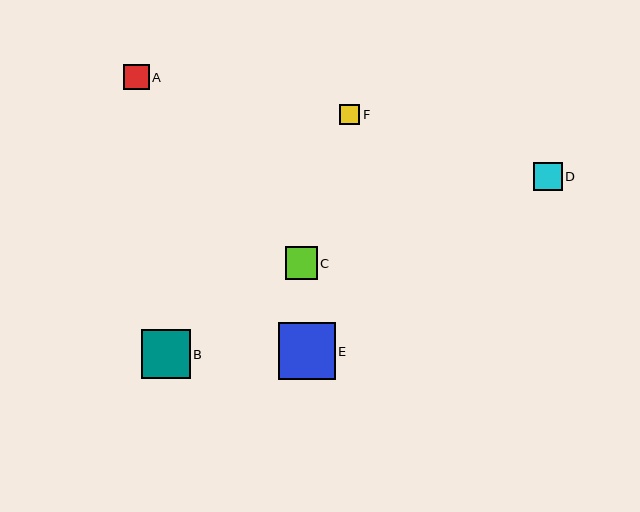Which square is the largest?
Square E is the largest with a size of approximately 57 pixels.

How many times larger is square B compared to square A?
Square B is approximately 1.9 times the size of square A.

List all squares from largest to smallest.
From largest to smallest: E, B, C, D, A, F.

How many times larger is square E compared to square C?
Square E is approximately 1.8 times the size of square C.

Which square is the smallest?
Square F is the smallest with a size of approximately 20 pixels.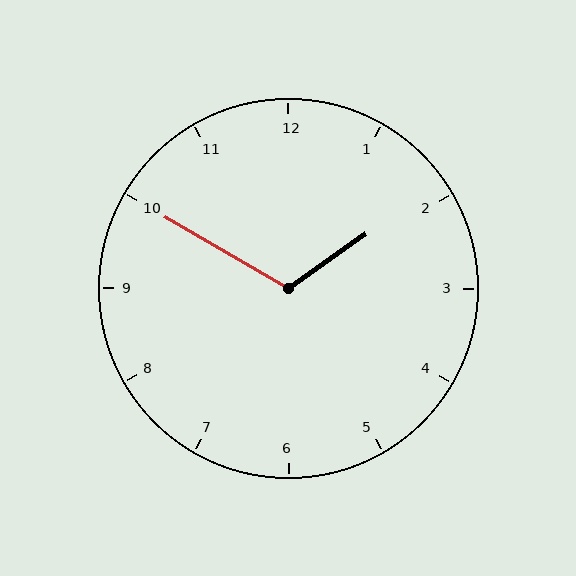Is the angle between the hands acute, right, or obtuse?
It is obtuse.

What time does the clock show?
1:50.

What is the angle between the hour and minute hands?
Approximately 115 degrees.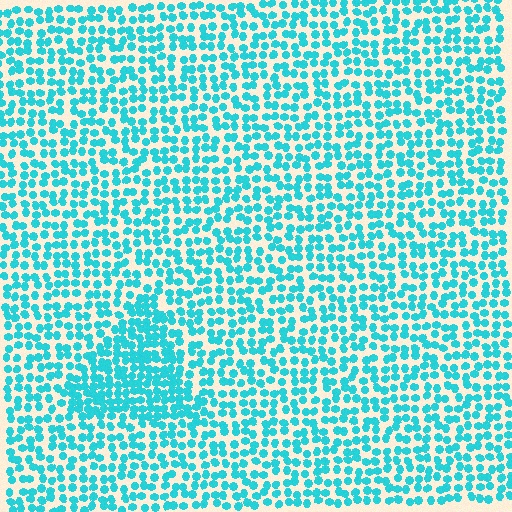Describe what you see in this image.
The image contains small cyan elements arranged at two different densities. A triangle-shaped region is visible where the elements are more densely packed than the surrounding area.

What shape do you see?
I see a triangle.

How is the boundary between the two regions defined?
The boundary is defined by a change in element density (approximately 1.7x ratio). All elements are the same color, size, and shape.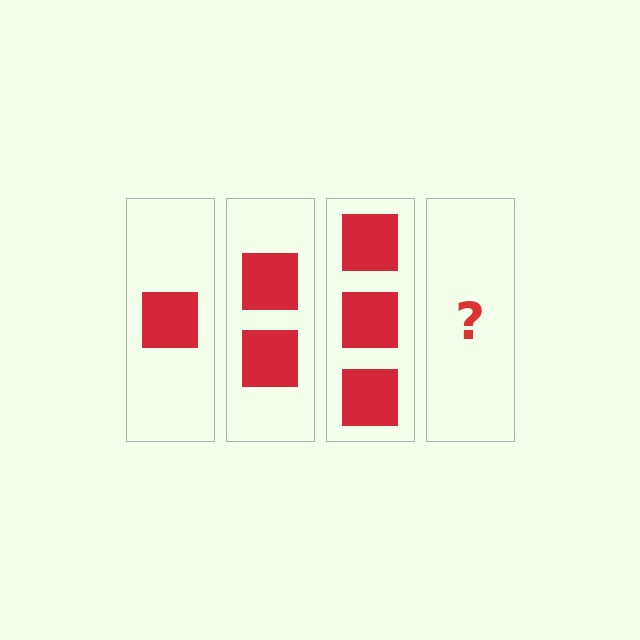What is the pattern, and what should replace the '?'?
The pattern is that each step adds one more square. The '?' should be 4 squares.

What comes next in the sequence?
The next element should be 4 squares.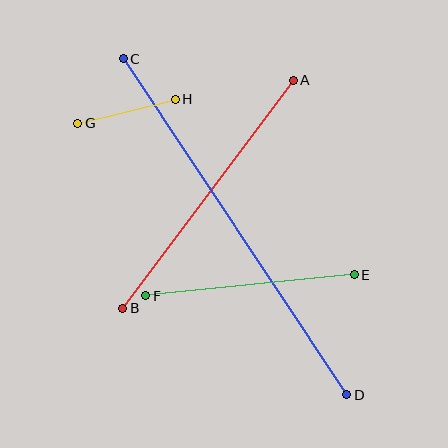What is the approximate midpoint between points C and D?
The midpoint is at approximately (235, 227) pixels.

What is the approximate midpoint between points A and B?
The midpoint is at approximately (208, 194) pixels.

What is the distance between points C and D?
The distance is approximately 404 pixels.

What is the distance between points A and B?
The distance is approximately 285 pixels.